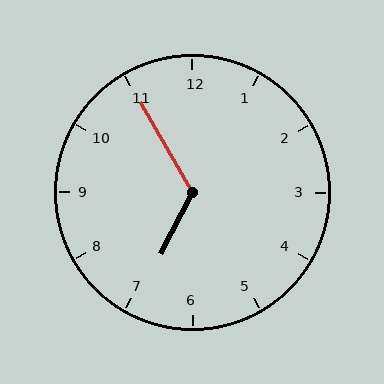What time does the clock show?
6:55.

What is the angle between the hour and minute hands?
Approximately 122 degrees.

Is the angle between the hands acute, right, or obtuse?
It is obtuse.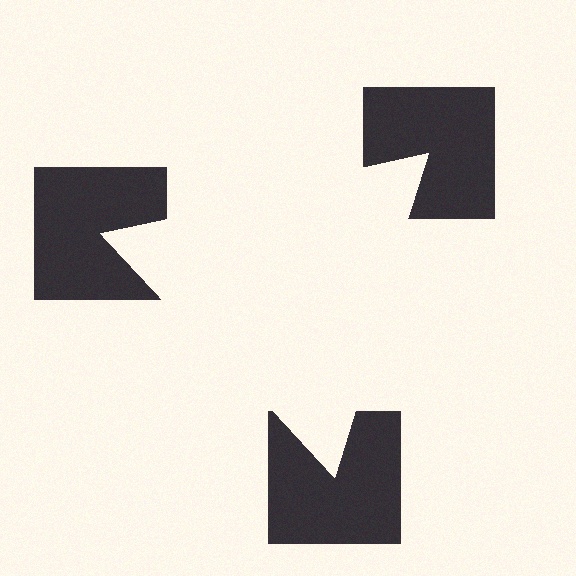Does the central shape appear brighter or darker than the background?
It typically appears slightly brighter than the background, even though no actual brightness change is drawn.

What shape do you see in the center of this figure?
An illusory triangle — its edges are inferred from the aligned wedge cuts in the notched squares, not physically drawn.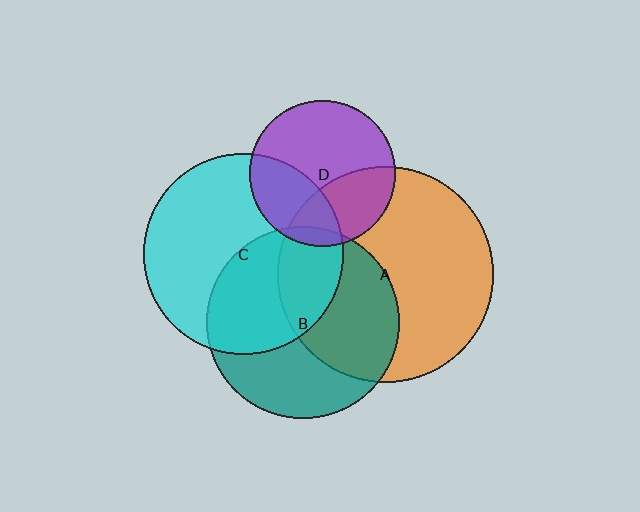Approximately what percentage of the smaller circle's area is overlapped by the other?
Approximately 45%.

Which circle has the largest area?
Circle A (orange).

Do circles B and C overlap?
Yes.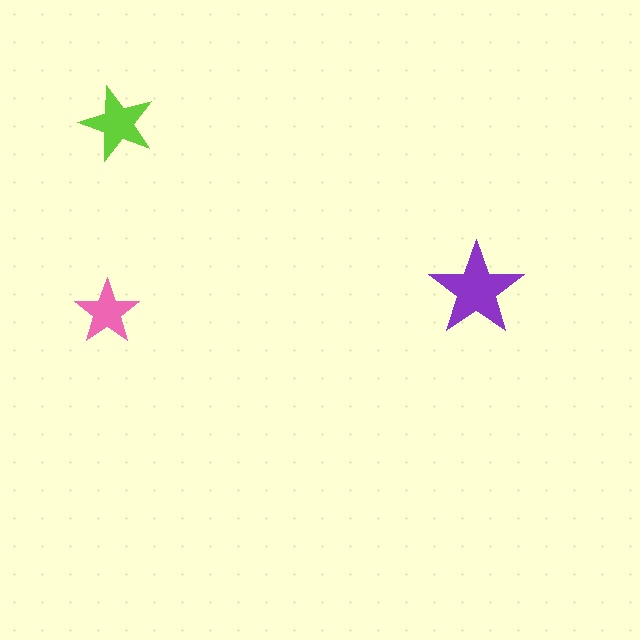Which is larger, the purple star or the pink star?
The purple one.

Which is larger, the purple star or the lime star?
The purple one.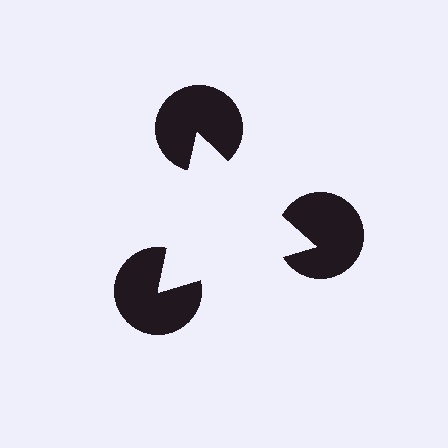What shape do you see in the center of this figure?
An illusory triangle — its edges are inferred from the aligned wedge cuts in the pac-man discs, not physically drawn.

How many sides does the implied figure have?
3 sides.